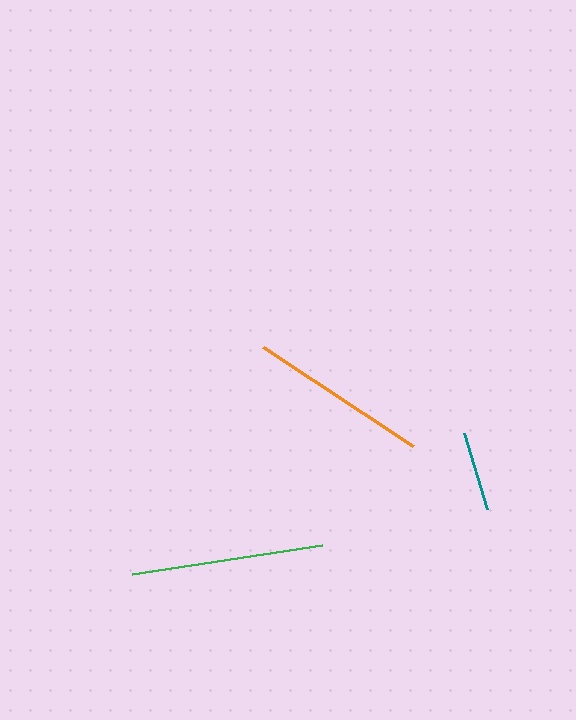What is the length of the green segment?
The green segment is approximately 192 pixels long.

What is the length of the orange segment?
The orange segment is approximately 180 pixels long.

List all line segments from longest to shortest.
From longest to shortest: green, orange, teal.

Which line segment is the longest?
The green line is the longest at approximately 192 pixels.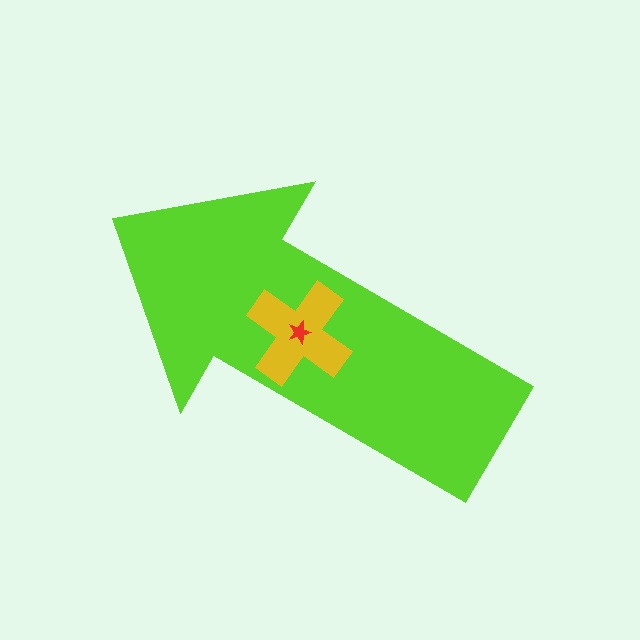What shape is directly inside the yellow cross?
The red star.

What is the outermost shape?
The lime arrow.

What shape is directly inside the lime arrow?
The yellow cross.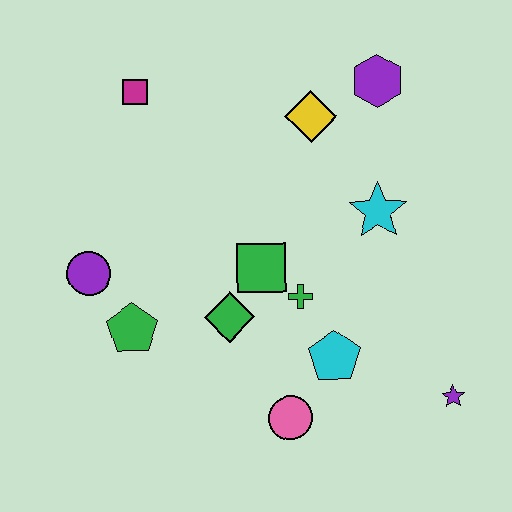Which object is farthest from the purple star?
The magenta square is farthest from the purple star.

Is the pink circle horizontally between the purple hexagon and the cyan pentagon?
No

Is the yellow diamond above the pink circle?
Yes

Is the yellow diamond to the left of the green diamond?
No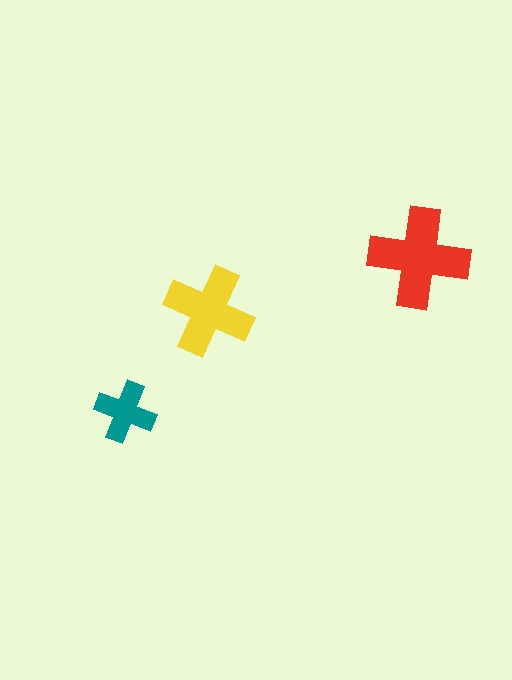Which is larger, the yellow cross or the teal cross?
The yellow one.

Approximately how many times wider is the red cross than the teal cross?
About 1.5 times wider.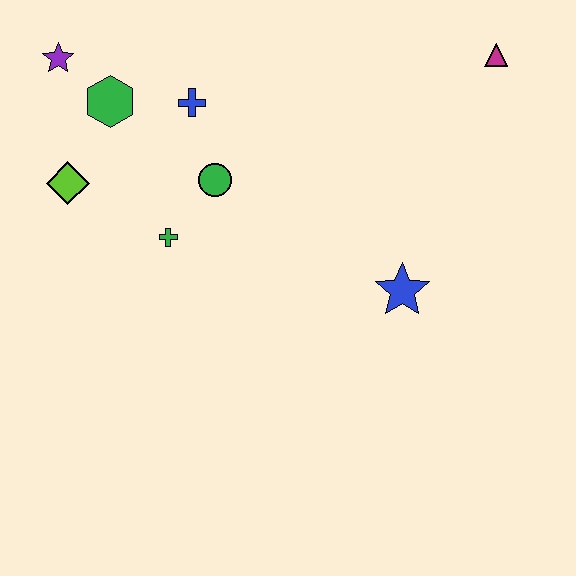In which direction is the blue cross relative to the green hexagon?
The blue cross is to the right of the green hexagon.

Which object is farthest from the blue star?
The purple star is farthest from the blue star.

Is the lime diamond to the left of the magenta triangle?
Yes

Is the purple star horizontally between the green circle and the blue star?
No